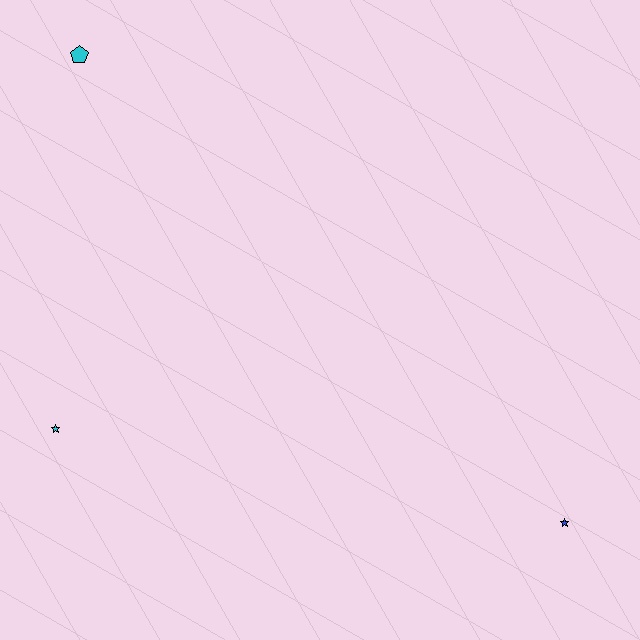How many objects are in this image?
There are 3 objects.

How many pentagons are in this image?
There is 1 pentagon.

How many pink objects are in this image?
There are no pink objects.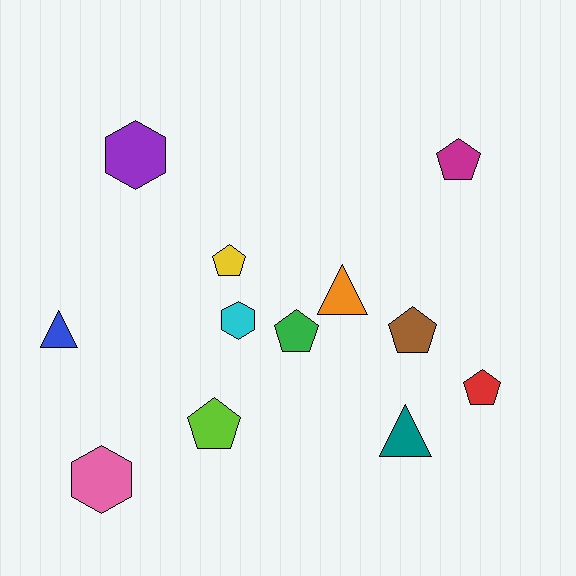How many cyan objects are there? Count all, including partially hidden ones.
There is 1 cyan object.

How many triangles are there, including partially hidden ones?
There are 3 triangles.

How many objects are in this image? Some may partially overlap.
There are 12 objects.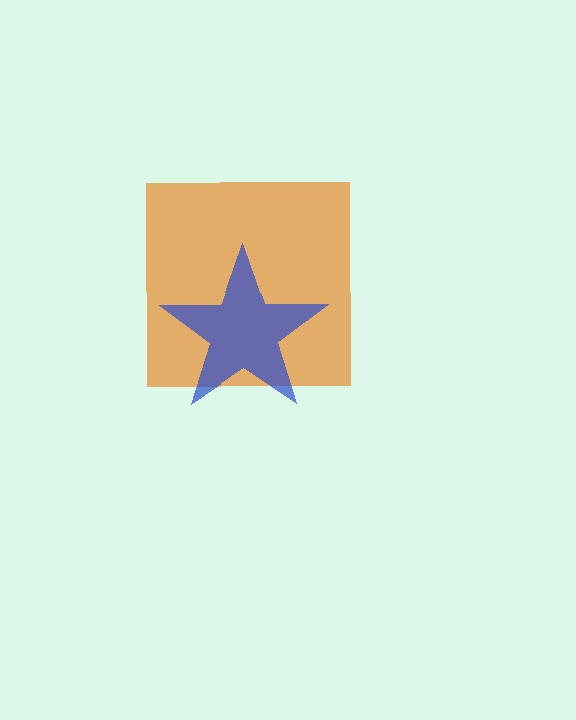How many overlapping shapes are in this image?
There are 2 overlapping shapes in the image.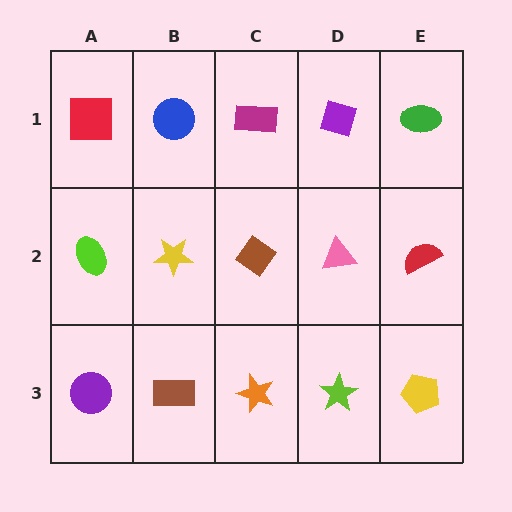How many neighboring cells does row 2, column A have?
3.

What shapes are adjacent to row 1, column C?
A brown diamond (row 2, column C), a blue circle (row 1, column B), a purple diamond (row 1, column D).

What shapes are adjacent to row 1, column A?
A lime ellipse (row 2, column A), a blue circle (row 1, column B).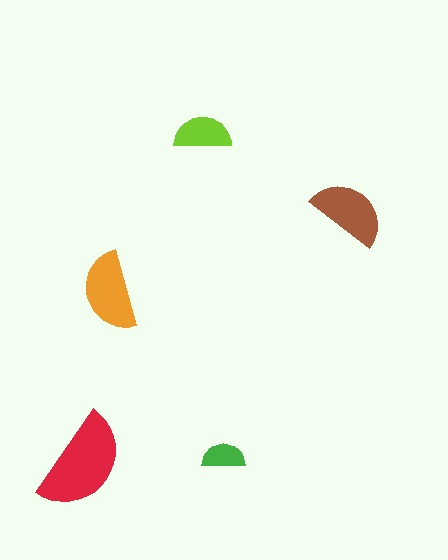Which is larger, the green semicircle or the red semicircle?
The red one.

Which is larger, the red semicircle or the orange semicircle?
The red one.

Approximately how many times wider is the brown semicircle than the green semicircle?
About 2 times wider.